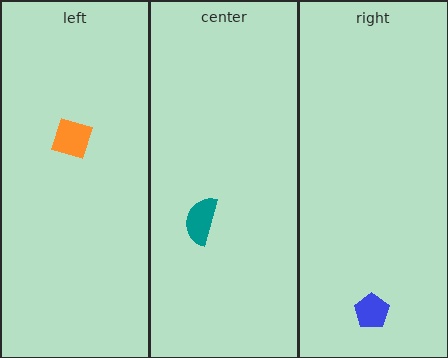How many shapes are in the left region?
1.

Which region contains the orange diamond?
The left region.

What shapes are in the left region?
The orange diamond.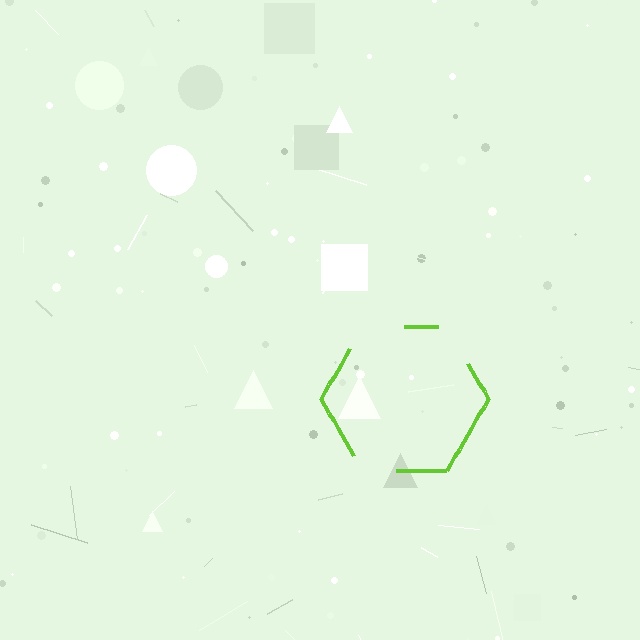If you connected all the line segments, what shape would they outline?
They would outline a hexagon.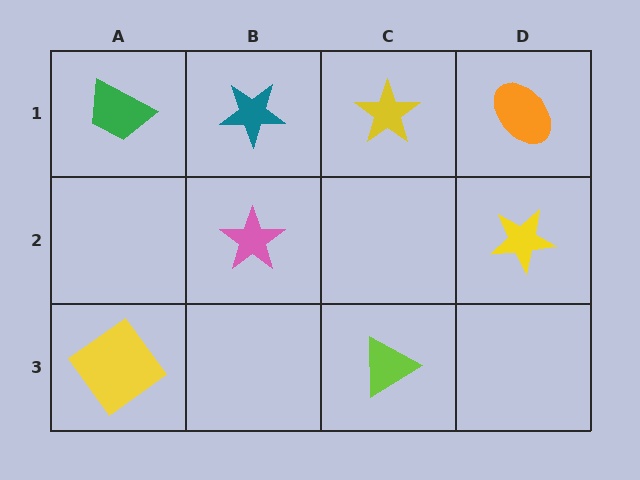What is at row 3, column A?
A yellow diamond.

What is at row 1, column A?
A green trapezoid.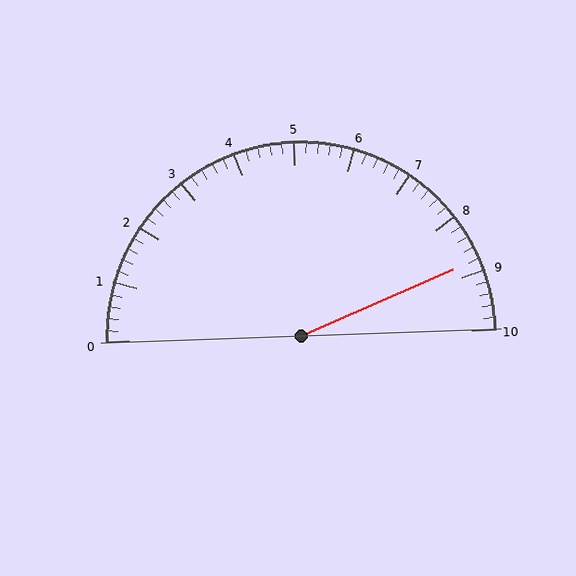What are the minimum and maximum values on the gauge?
The gauge ranges from 0 to 10.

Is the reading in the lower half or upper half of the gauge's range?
The reading is in the upper half of the range (0 to 10).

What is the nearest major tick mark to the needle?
The nearest major tick mark is 9.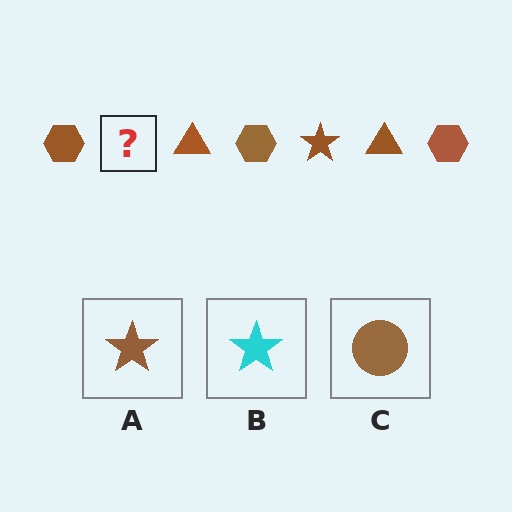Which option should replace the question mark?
Option A.